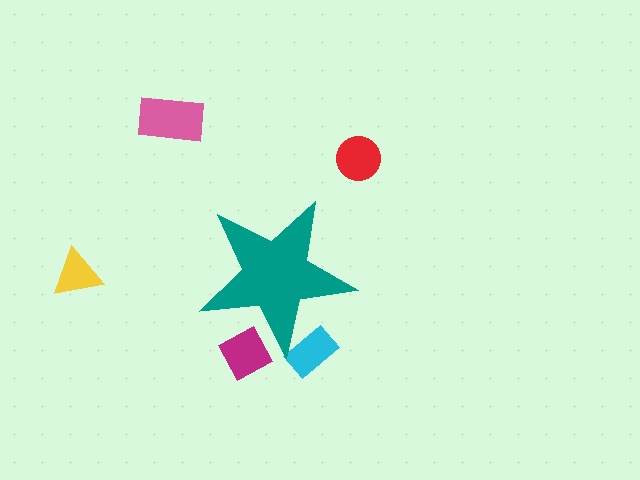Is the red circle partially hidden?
No, the red circle is fully visible.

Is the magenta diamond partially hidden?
Yes, the magenta diamond is partially hidden behind the teal star.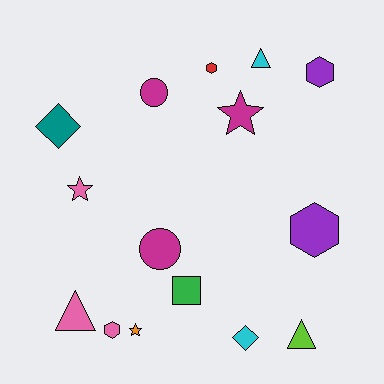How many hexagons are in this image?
There are 4 hexagons.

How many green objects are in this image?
There is 1 green object.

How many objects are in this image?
There are 15 objects.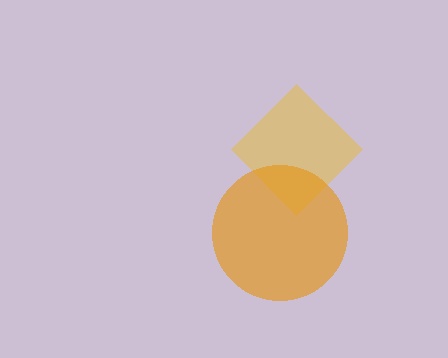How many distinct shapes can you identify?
There are 2 distinct shapes: a yellow diamond, an orange circle.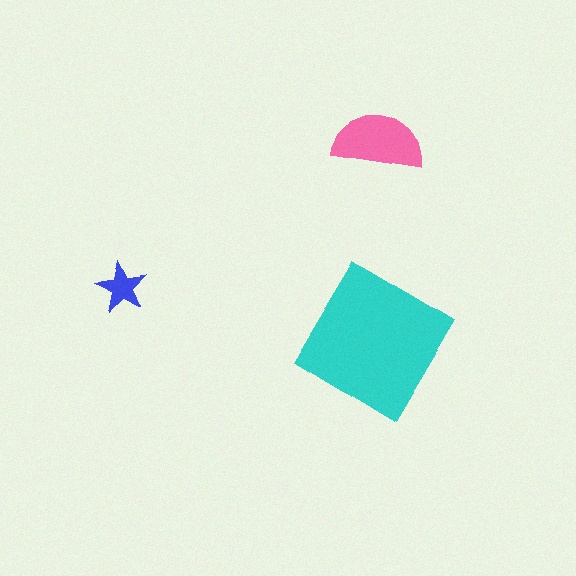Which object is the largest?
The cyan diamond.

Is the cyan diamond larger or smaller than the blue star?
Larger.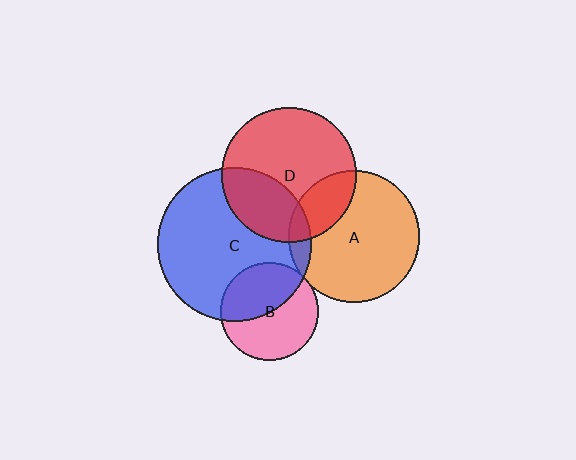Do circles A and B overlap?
Yes.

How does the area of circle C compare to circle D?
Approximately 1.3 times.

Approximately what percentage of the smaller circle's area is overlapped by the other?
Approximately 5%.